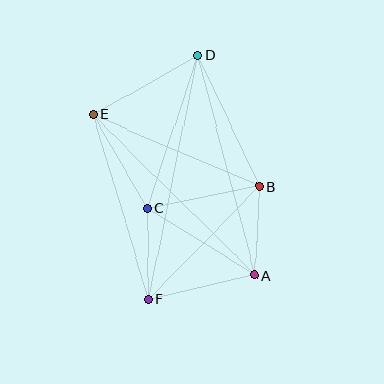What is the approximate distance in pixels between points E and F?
The distance between E and F is approximately 193 pixels.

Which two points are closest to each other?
Points A and B are closest to each other.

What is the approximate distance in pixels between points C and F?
The distance between C and F is approximately 91 pixels.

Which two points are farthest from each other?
Points D and F are farthest from each other.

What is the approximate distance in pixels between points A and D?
The distance between A and D is approximately 227 pixels.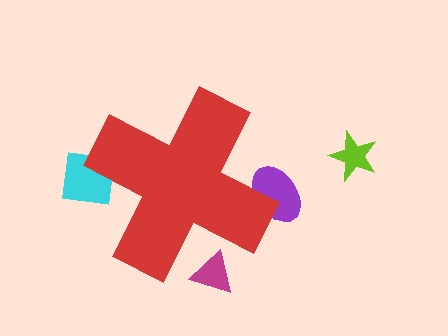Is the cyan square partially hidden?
Yes, the cyan square is partially hidden behind the red cross.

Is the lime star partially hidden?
No, the lime star is fully visible.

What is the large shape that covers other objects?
A red cross.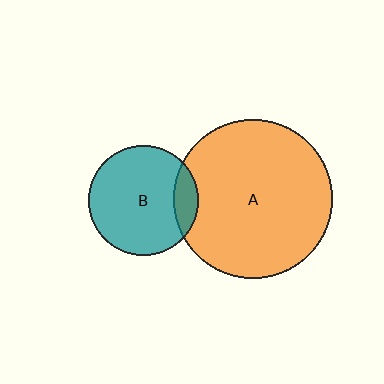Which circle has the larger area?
Circle A (orange).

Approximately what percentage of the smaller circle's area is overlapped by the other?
Approximately 15%.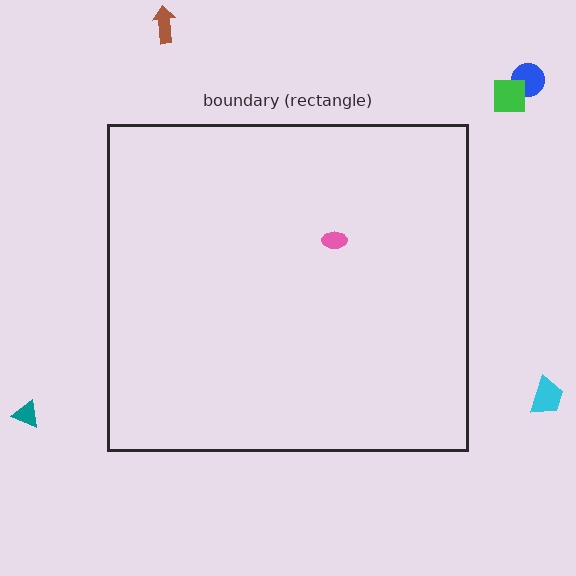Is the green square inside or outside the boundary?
Outside.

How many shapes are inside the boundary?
1 inside, 5 outside.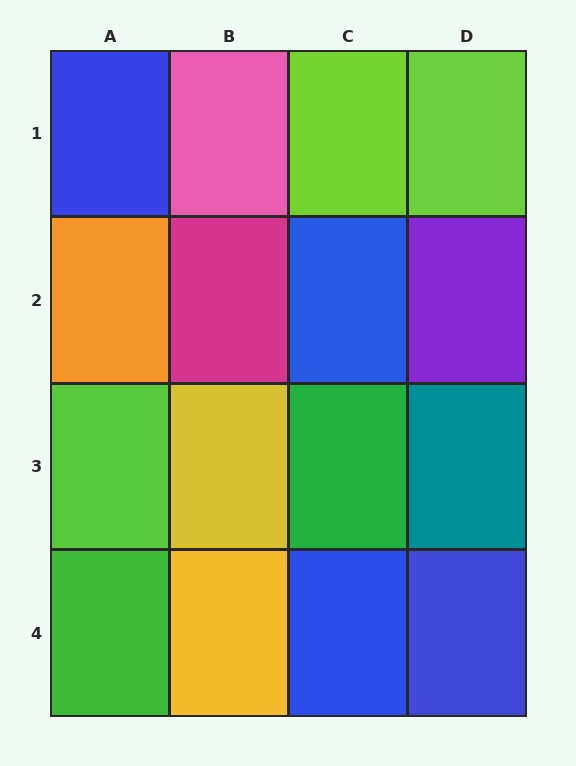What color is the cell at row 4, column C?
Blue.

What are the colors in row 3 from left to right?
Lime, yellow, green, teal.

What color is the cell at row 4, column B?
Yellow.